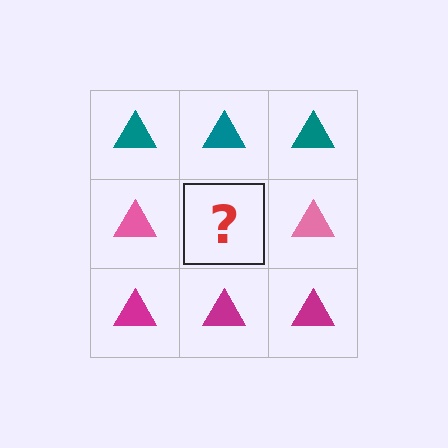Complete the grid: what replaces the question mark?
The question mark should be replaced with a pink triangle.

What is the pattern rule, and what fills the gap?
The rule is that each row has a consistent color. The gap should be filled with a pink triangle.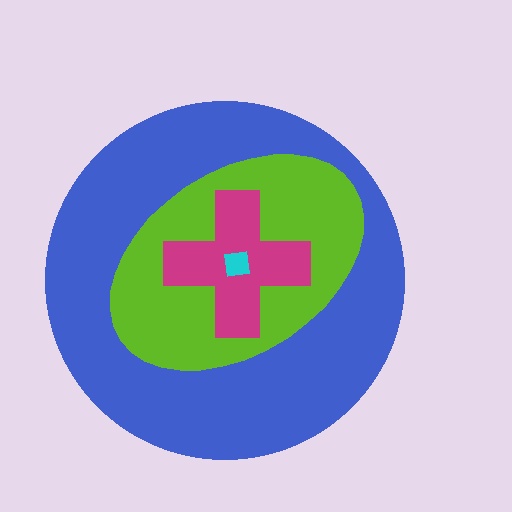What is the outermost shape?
The blue circle.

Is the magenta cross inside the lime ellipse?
Yes.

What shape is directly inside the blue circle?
The lime ellipse.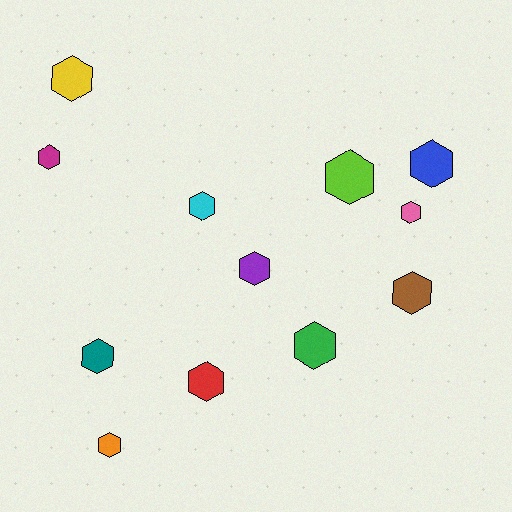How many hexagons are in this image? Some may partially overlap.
There are 12 hexagons.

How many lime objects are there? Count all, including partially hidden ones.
There is 1 lime object.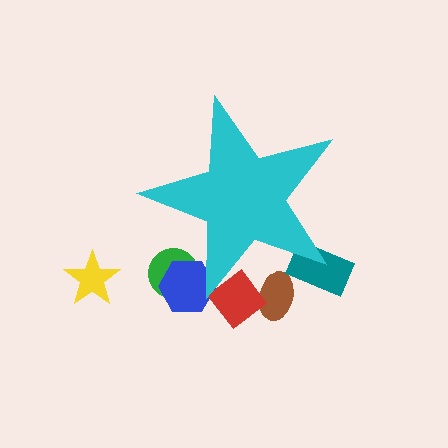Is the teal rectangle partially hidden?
Yes, the teal rectangle is partially hidden behind the cyan star.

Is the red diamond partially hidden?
Yes, the red diamond is partially hidden behind the cyan star.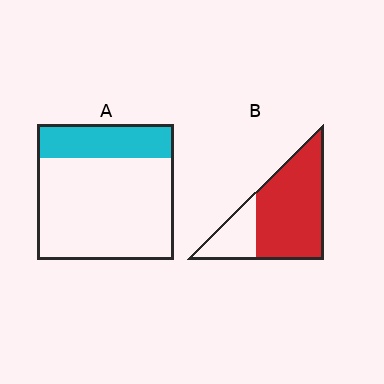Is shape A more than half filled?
No.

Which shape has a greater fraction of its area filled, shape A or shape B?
Shape B.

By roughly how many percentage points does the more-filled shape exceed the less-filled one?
By roughly 50 percentage points (B over A).